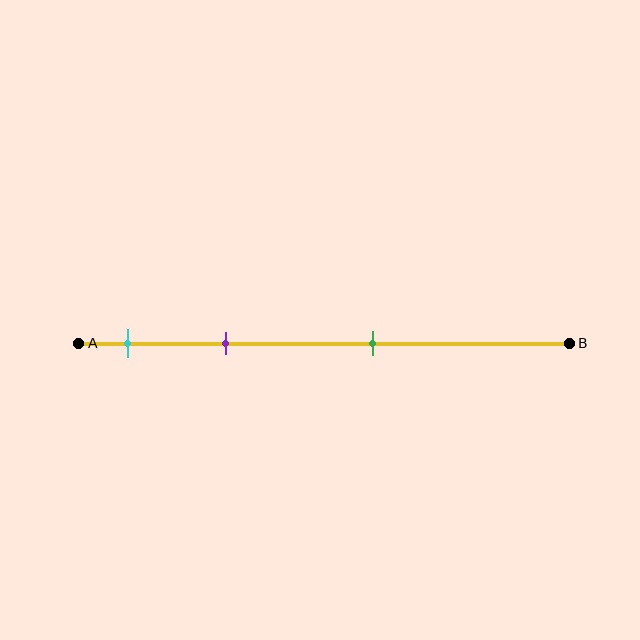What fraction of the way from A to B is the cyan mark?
The cyan mark is approximately 10% (0.1) of the way from A to B.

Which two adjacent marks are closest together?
The cyan and purple marks are the closest adjacent pair.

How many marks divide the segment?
There are 3 marks dividing the segment.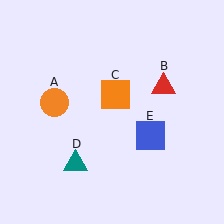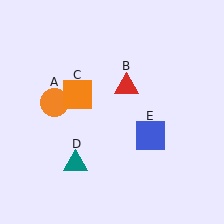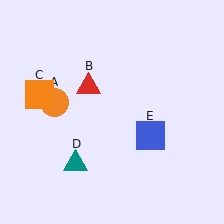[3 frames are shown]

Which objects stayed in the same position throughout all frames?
Orange circle (object A) and teal triangle (object D) and blue square (object E) remained stationary.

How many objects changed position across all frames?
2 objects changed position: red triangle (object B), orange square (object C).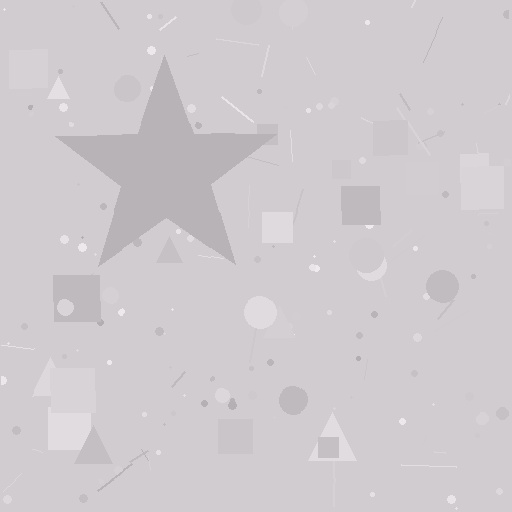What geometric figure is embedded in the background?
A star is embedded in the background.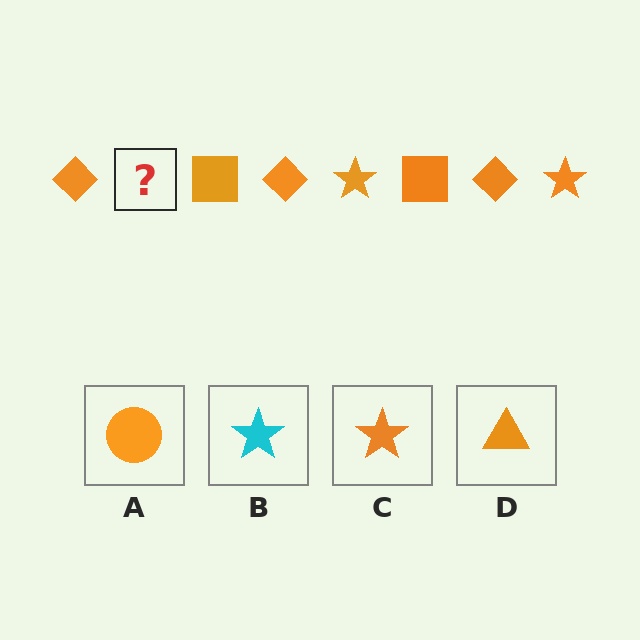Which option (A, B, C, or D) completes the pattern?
C.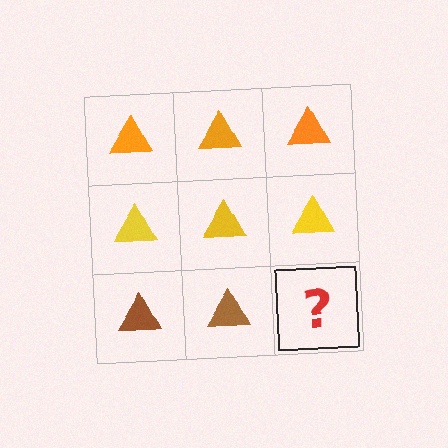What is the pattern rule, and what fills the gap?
The rule is that each row has a consistent color. The gap should be filled with a brown triangle.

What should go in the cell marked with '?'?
The missing cell should contain a brown triangle.